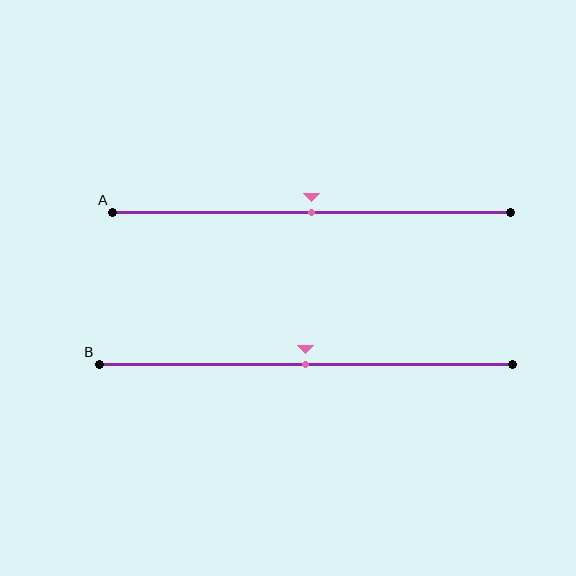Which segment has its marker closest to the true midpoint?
Segment A has its marker closest to the true midpoint.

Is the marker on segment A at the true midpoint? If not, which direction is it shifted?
Yes, the marker on segment A is at the true midpoint.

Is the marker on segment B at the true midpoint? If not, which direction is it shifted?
Yes, the marker on segment B is at the true midpoint.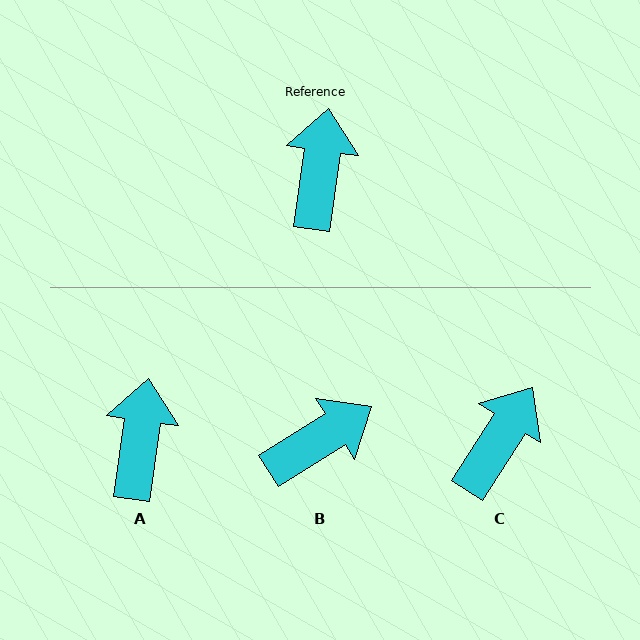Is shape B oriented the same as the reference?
No, it is off by about 50 degrees.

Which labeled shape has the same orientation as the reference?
A.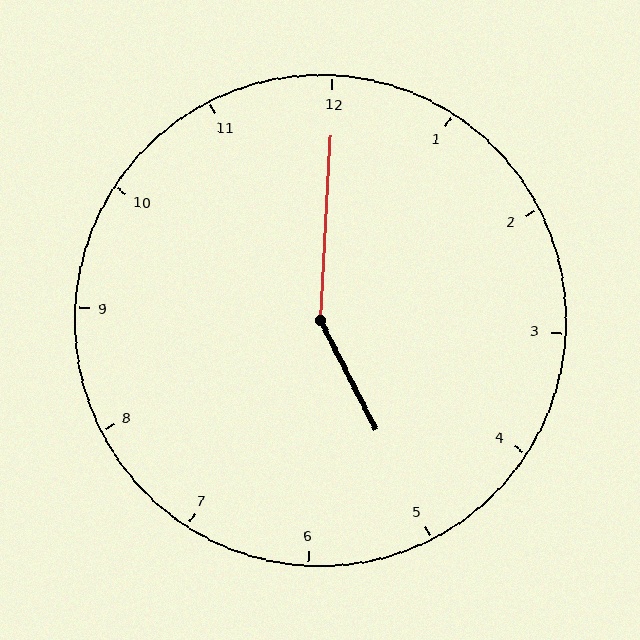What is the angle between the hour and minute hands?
Approximately 150 degrees.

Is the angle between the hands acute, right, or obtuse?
It is obtuse.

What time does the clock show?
5:00.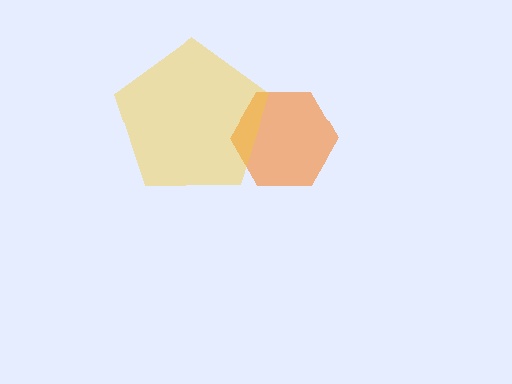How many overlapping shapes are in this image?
There are 2 overlapping shapes in the image.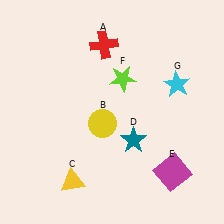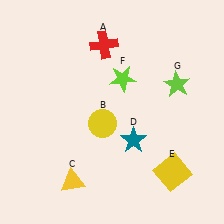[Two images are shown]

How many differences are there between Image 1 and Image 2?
There are 2 differences between the two images.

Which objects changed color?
E changed from magenta to yellow. G changed from cyan to lime.